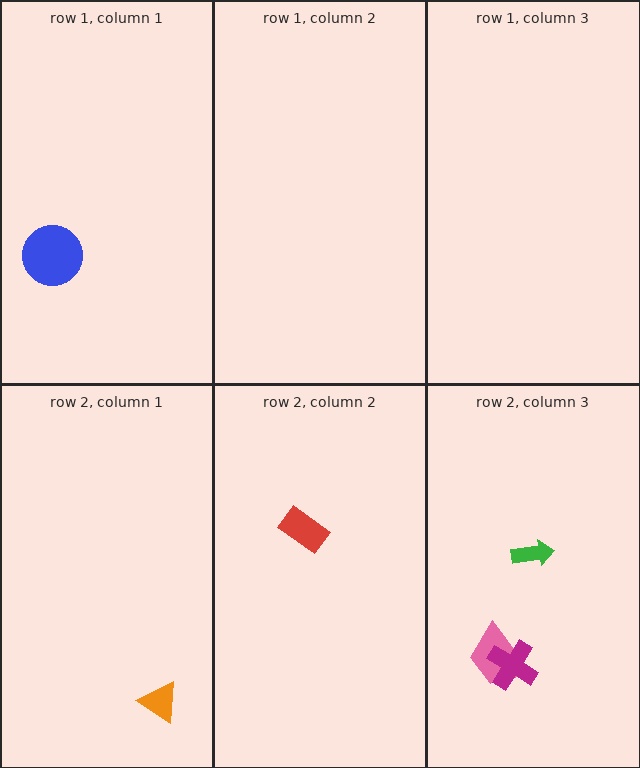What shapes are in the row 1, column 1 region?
The blue circle.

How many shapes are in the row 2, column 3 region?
3.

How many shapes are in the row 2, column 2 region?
1.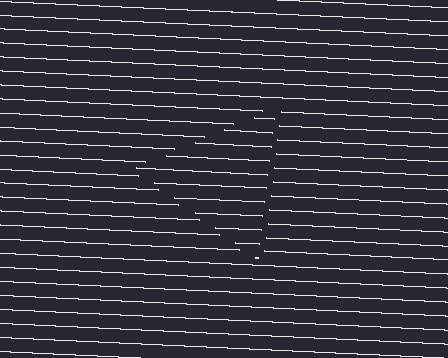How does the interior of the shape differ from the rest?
The interior of the shape contains the same grating, shifted by half a period — the contour is defined by the phase discontinuity where line-ends from the inner and outer gratings abut.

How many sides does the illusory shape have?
3 sides — the line-ends trace a triangle.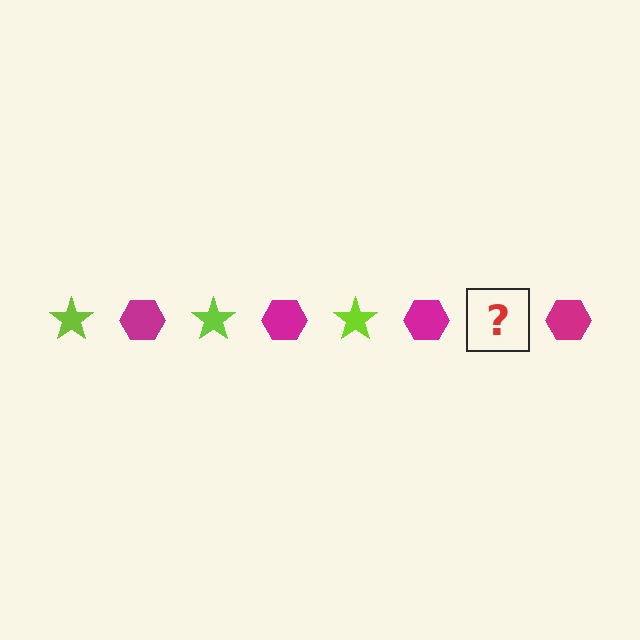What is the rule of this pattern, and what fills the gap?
The rule is that the pattern alternates between lime star and magenta hexagon. The gap should be filled with a lime star.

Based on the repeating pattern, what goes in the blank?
The blank should be a lime star.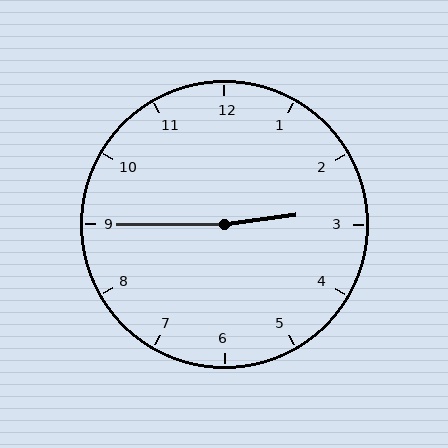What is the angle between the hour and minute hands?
Approximately 172 degrees.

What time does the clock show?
2:45.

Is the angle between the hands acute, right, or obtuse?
It is obtuse.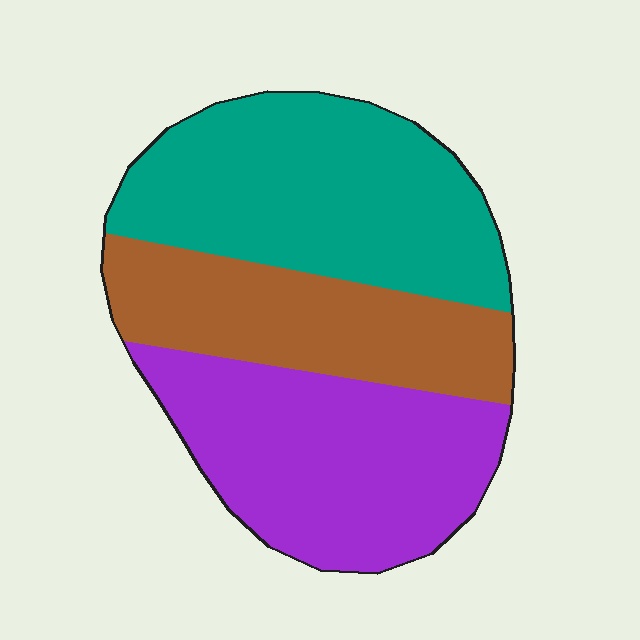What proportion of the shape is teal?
Teal covers 38% of the shape.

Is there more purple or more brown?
Purple.